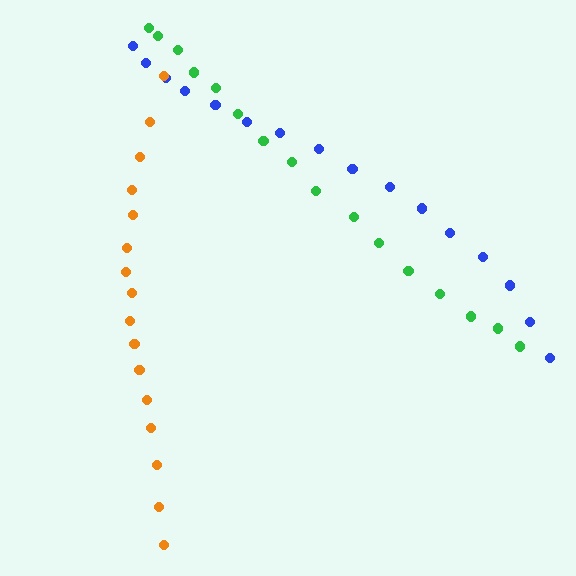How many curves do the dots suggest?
There are 3 distinct paths.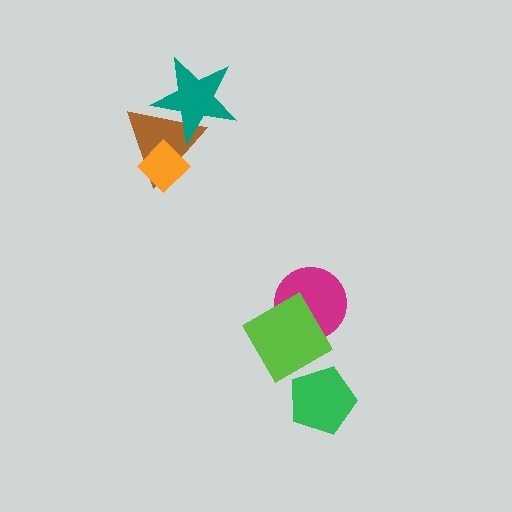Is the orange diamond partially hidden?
No, no other shape covers it.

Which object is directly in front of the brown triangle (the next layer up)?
The orange diamond is directly in front of the brown triangle.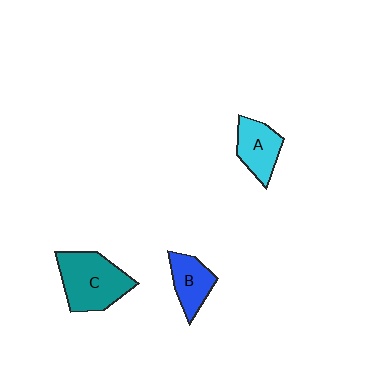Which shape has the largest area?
Shape C (teal).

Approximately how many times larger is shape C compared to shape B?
Approximately 1.7 times.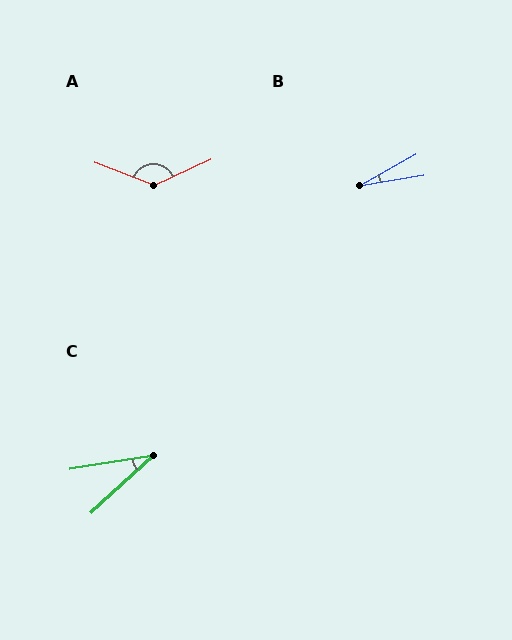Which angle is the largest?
A, at approximately 134 degrees.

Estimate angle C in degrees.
Approximately 33 degrees.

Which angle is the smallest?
B, at approximately 20 degrees.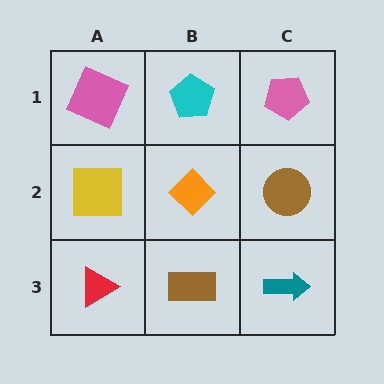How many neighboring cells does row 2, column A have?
3.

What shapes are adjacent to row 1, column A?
A yellow square (row 2, column A), a cyan pentagon (row 1, column B).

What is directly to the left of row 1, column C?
A cyan pentagon.